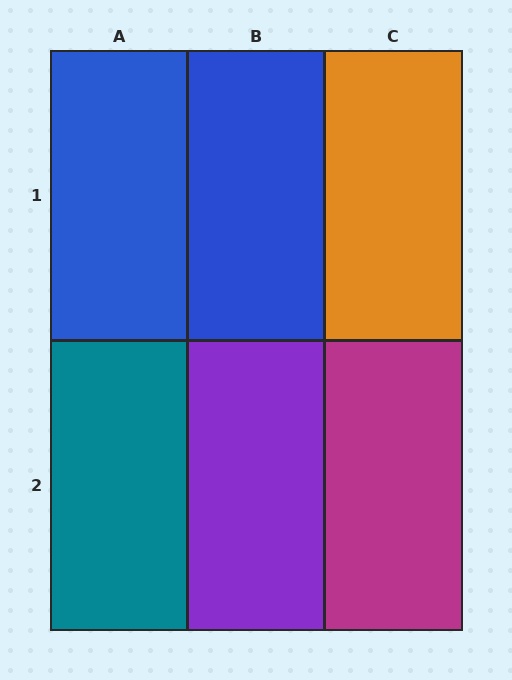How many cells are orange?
1 cell is orange.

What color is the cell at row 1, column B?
Blue.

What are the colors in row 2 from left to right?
Teal, purple, magenta.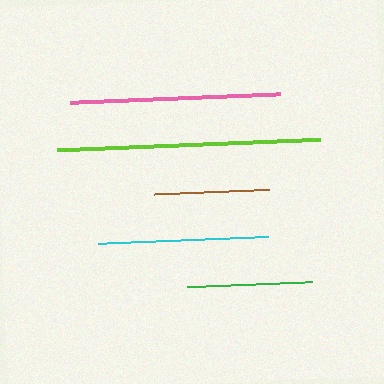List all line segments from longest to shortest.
From longest to shortest: lime, pink, cyan, green, brown.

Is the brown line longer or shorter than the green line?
The green line is longer than the brown line.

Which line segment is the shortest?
The brown line is the shortest at approximately 114 pixels.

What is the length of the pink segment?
The pink segment is approximately 210 pixels long.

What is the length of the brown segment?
The brown segment is approximately 114 pixels long.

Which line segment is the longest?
The lime line is the longest at approximately 263 pixels.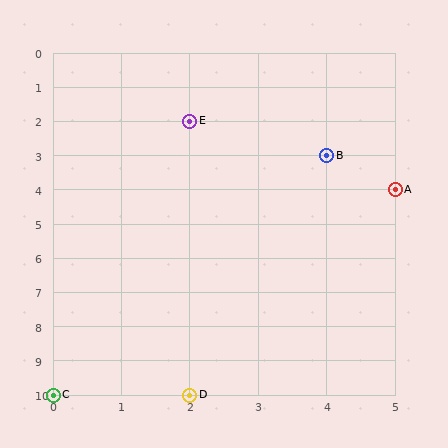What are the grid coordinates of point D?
Point D is at grid coordinates (2, 10).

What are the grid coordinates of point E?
Point E is at grid coordinates (2, 2).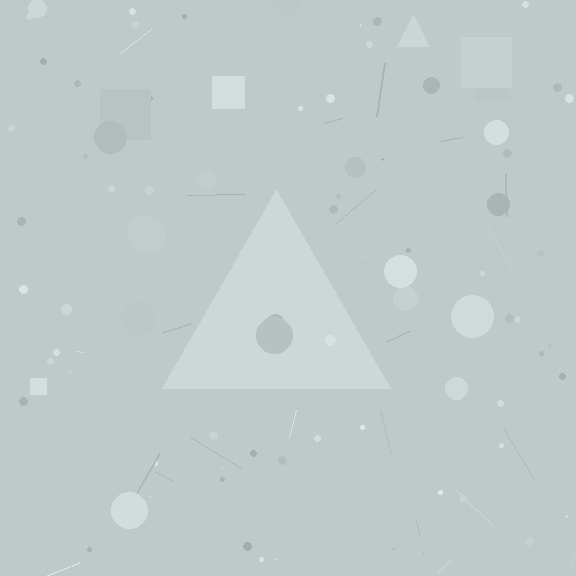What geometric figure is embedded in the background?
A triangle is embedded in the background.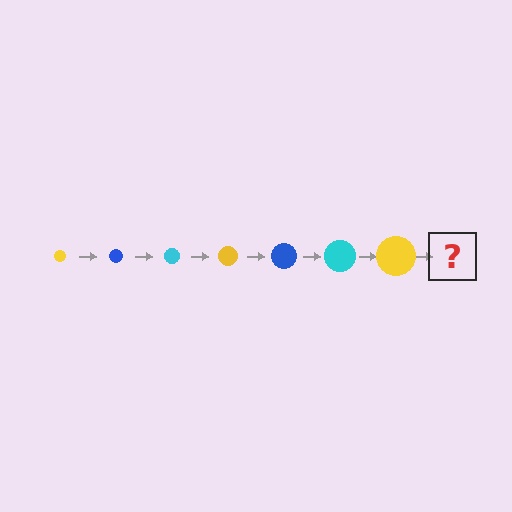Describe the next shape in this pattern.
It should be a blue circle, larger than the previous one.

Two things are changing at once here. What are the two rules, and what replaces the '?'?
The two rules are that the circle grows larger each step and the color cycles through yellow, blue, and cyan. The '?' should be a blue circle, larger than the previous one.